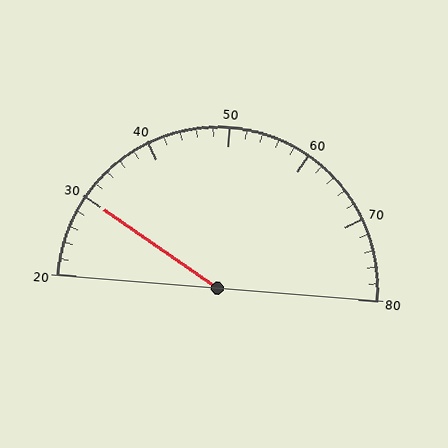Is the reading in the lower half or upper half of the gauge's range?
The reading is in the lower half of the range (20 to 80).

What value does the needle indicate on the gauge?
The needle indicates approximately 30.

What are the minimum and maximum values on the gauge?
The gauge ranges from 20 to 80.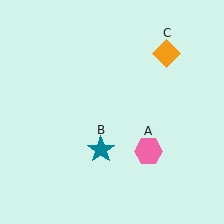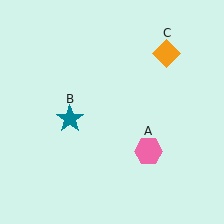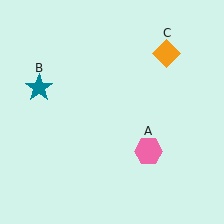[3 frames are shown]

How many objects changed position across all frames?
1 object changed position: teal star (object B).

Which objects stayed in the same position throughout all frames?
Pink hexagon (object A) and orange diamond (object C) remained stationary.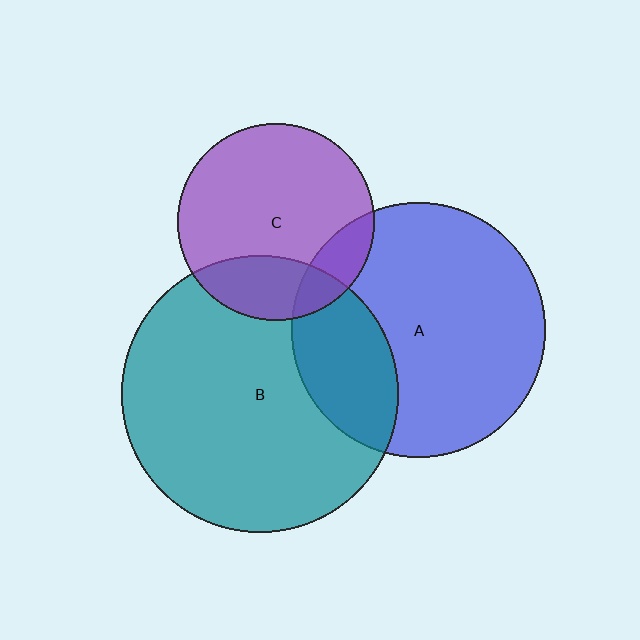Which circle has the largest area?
Circle B (teal).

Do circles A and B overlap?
Yes.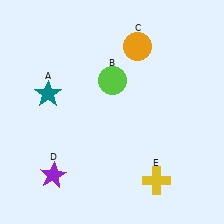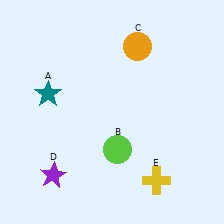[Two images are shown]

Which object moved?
The lime circle (B) moved down.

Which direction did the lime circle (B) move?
The lime circle (B) moved down.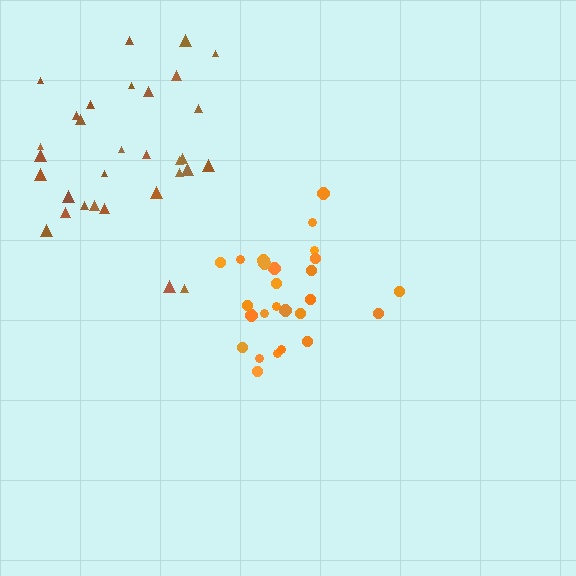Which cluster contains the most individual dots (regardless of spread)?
Brown (31).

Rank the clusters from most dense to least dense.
orange, brown.